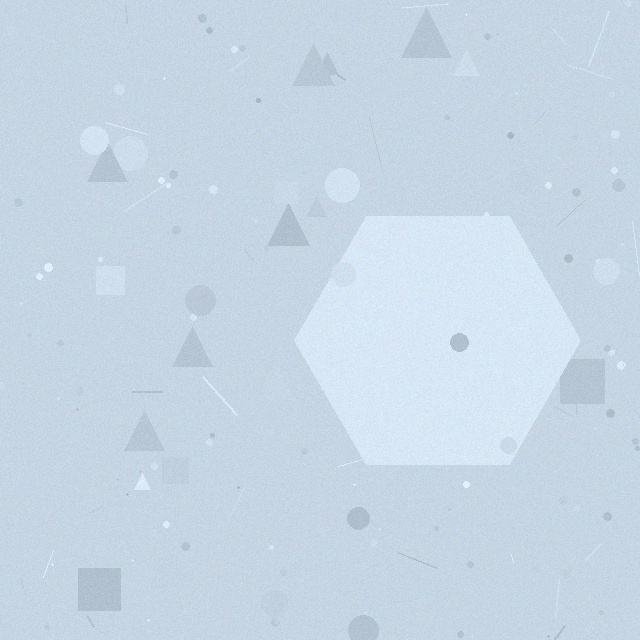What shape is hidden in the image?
A hexagon is hidden in the image.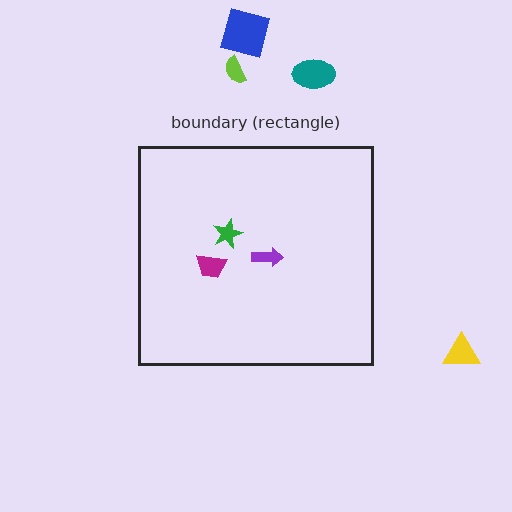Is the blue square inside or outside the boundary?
Outside.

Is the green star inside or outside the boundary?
Inside.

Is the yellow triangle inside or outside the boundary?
Outside.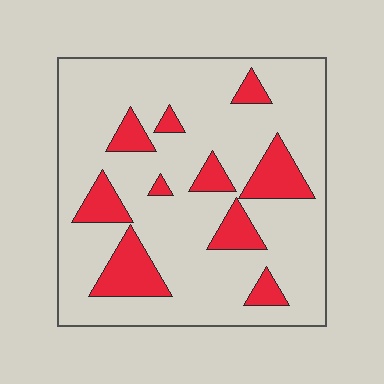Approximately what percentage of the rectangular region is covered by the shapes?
Approximately 20%.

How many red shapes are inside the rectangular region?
10.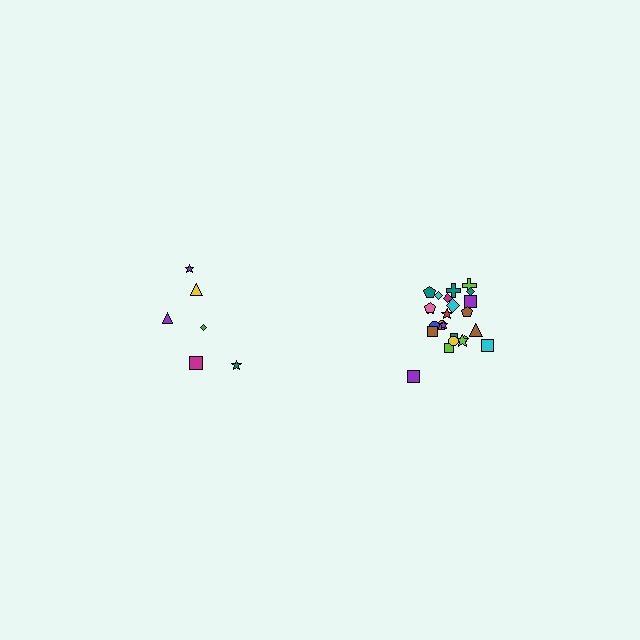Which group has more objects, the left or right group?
The right group.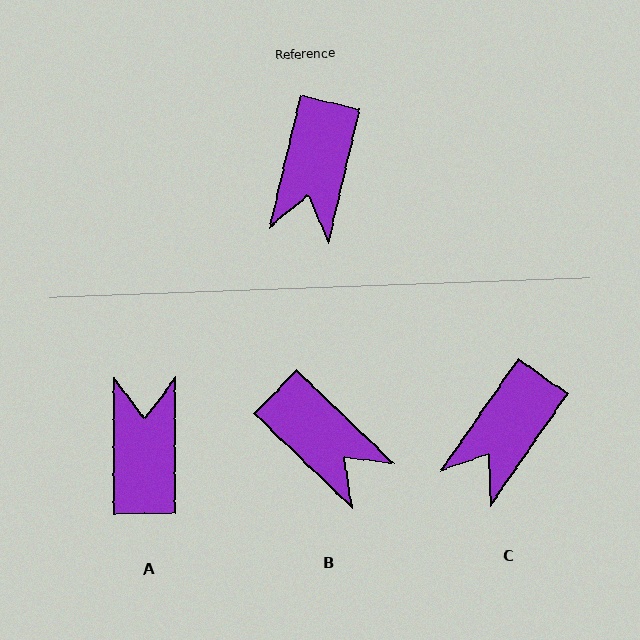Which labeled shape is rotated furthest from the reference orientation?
A, about 167 degrees away.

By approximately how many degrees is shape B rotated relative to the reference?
Approximately 59 degrees counter-clockwise.